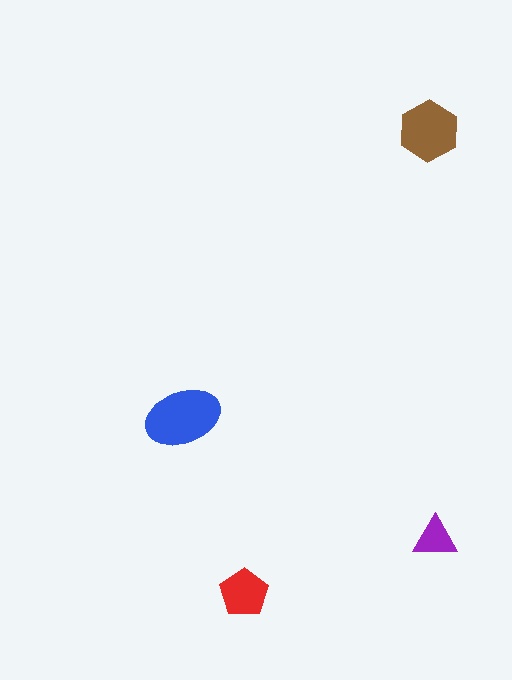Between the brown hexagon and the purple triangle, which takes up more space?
The brown hexagon.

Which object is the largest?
The blue ellipse.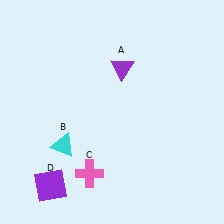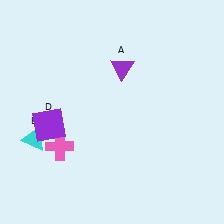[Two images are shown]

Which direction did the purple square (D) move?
The purple square (D) moved up.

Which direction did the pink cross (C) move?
The pink cross (C) moved left.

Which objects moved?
The objects that moved are: the cyan triangle (B), the pink cross (C), the purple square (D).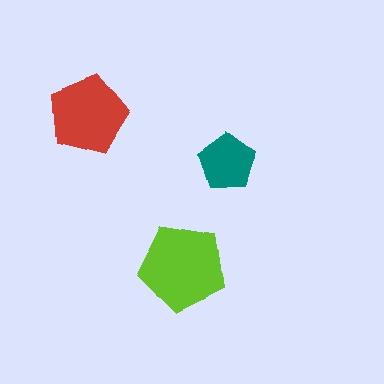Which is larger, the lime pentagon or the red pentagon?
The lime one.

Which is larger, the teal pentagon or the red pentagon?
The red one.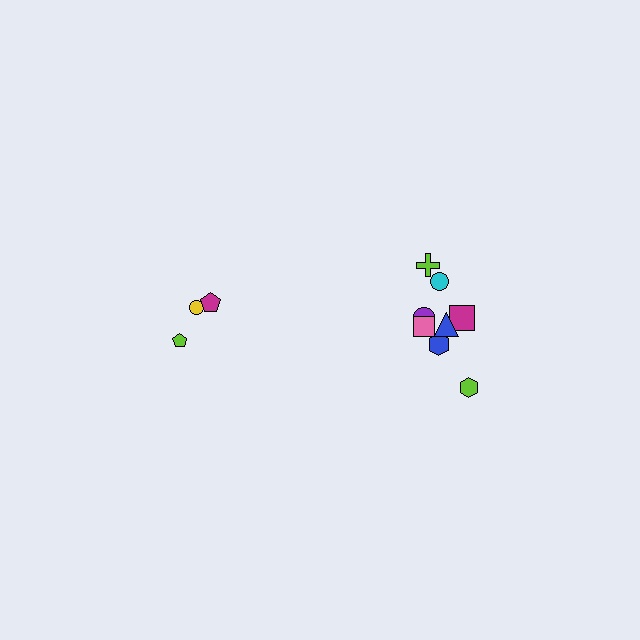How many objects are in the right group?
There are 8 objects.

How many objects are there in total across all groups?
There are 11 objects.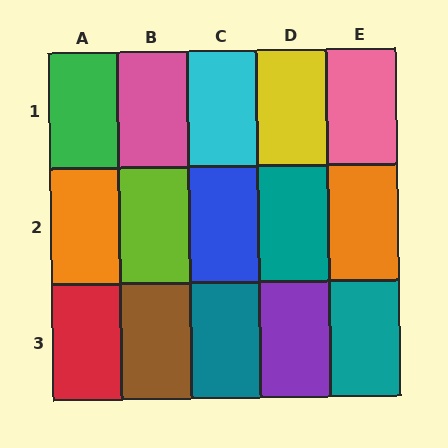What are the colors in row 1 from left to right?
Green, pink, cyan, yellow, pink.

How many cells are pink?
2 cells are pink.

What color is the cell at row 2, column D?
Teal.